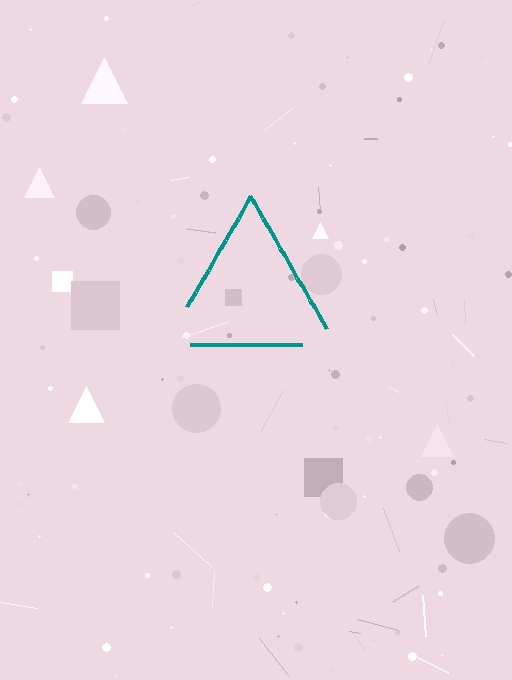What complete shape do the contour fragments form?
The contour fragments form a triangle.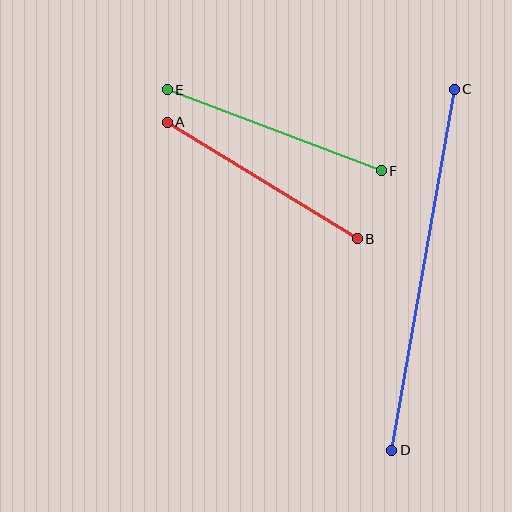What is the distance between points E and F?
The distance is approximately 229 pixels.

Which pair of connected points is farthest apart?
Points C and D are farthest apart.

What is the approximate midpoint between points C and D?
The midpoint is at approximately (423, 270) pixels.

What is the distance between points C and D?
The distance is approximately 366 pixels.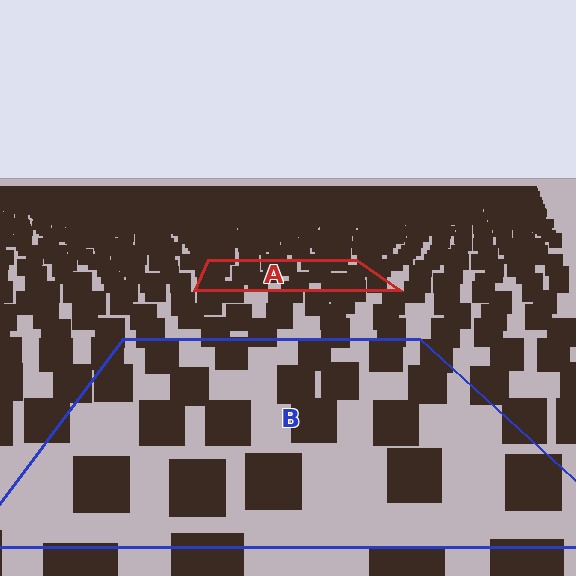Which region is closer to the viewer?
Region B is closer. The texture elements there are larger and more spread out.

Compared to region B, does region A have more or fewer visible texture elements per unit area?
Region A has more texture elements per unit area — they are packed more densely because it is farther away.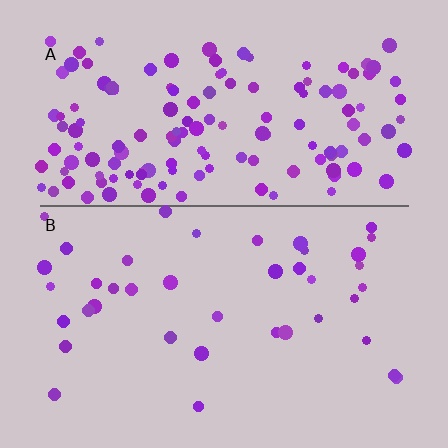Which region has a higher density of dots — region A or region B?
A (the top).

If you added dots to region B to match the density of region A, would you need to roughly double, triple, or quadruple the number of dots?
Approximately quadruple.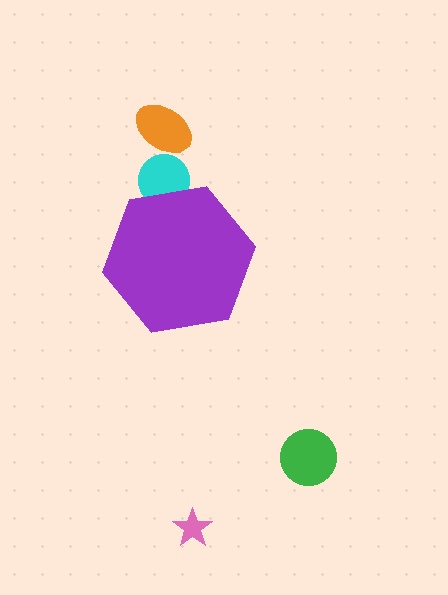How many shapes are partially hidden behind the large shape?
1 shape is partially hidden.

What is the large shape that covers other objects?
A purple hexagon.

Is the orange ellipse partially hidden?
No, the orange ellipse is fully visible.